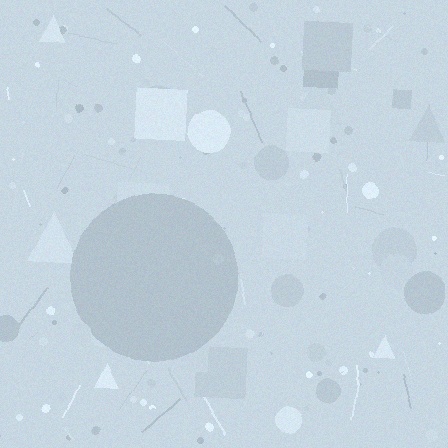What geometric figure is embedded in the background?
A circle is embedded in the background.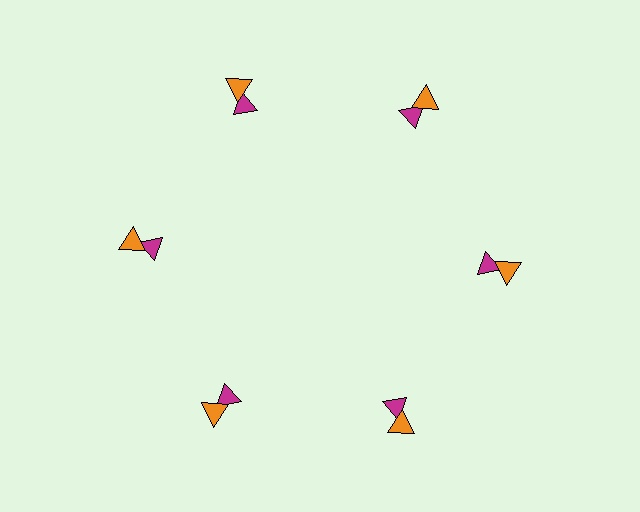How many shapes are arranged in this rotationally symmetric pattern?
There are 12 shapes, arranged in 6 groups of 2.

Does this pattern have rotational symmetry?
Yes, this pattern has 6-fold rotational symmetry. It looks the same after rotating 60 degrees around the center.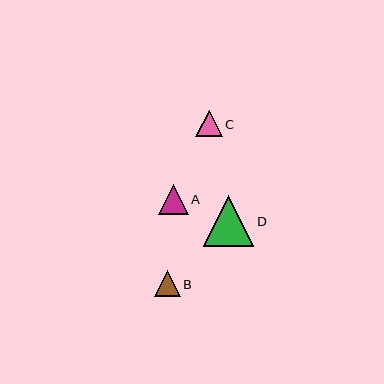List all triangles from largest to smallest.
From largest to smallest: D, A, C, B.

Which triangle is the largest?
Triangle D is the largest with a size of approximately 51 pixels.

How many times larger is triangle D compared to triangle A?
Triangle D is approximately 1.7 times the size of triangle A.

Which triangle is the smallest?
Triangle B is the smallest with a size of approximately 26 pixels.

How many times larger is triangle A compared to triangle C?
Triangle A is approximately 1.2 times the size of triangle C.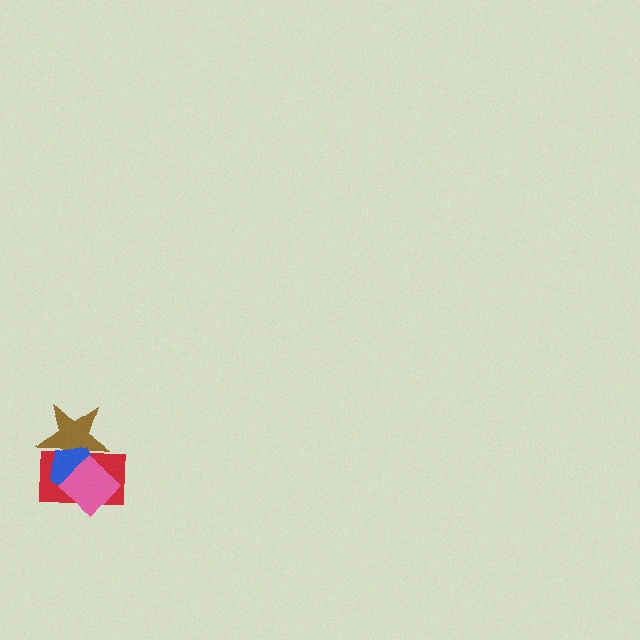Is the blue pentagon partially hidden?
Yes, it is partially covered by another shape.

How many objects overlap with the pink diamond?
3 objects overlap with the pink diamond.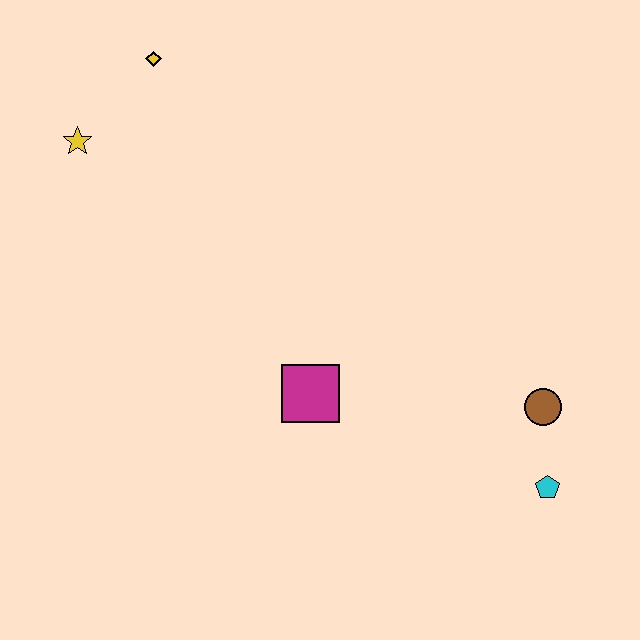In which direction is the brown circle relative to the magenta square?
The brown circle is to the right of the magenta square.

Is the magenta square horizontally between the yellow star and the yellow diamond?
No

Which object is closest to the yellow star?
The yellow diamond is closest to the yellow star.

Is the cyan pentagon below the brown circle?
Yes